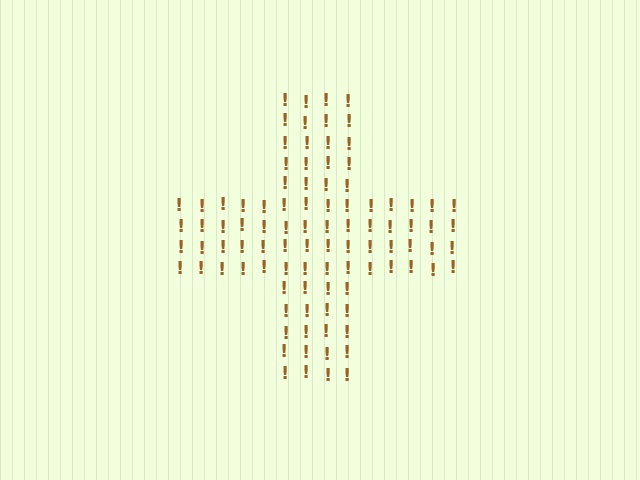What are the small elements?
The small elements are exclamation marks.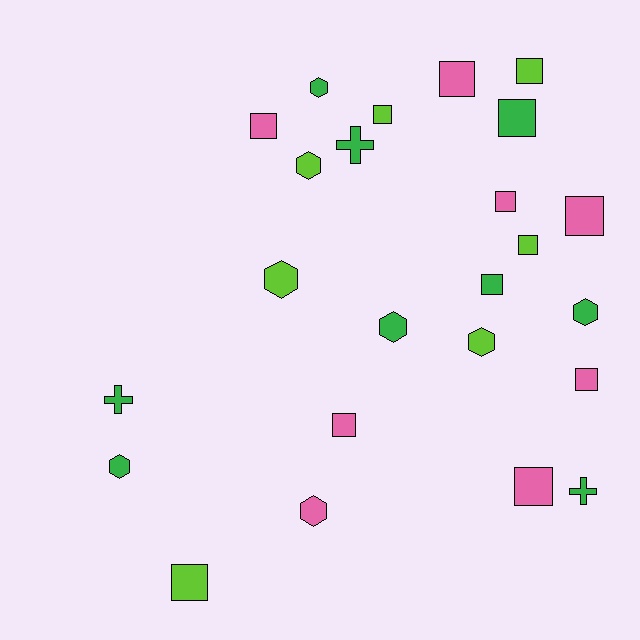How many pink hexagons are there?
There is 1 pink hexagon.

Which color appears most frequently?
Green, with 9 objects.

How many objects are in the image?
There are 24 objects.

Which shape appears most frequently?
Square, with 13 objects.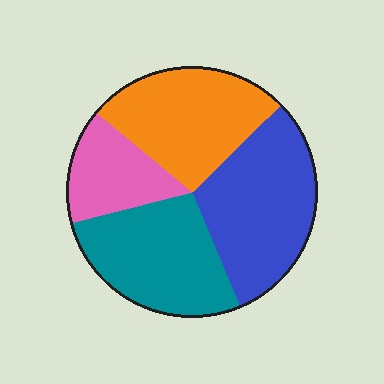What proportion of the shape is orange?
Orange covers 27% of the shape.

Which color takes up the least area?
Pink, at roughly 15%.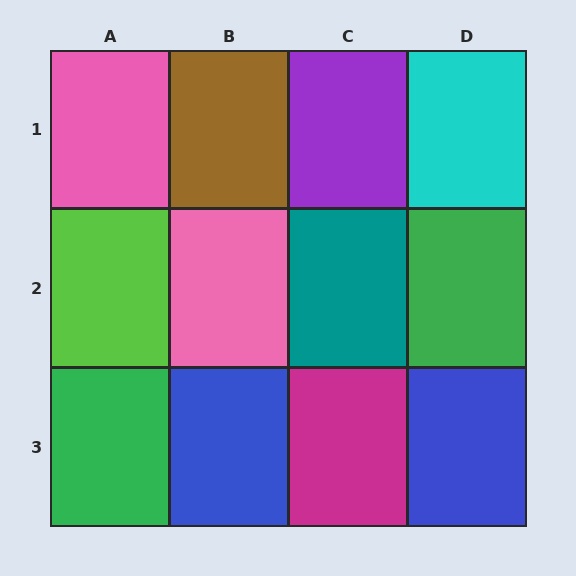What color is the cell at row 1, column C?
Purple.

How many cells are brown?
1 cell is brown.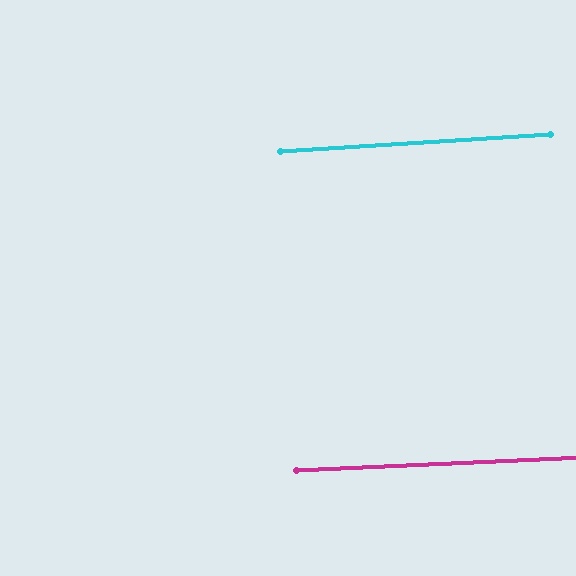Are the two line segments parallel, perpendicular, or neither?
Parallel — their directions differ by only 1.1°.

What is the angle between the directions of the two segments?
Approximately 1 degree.